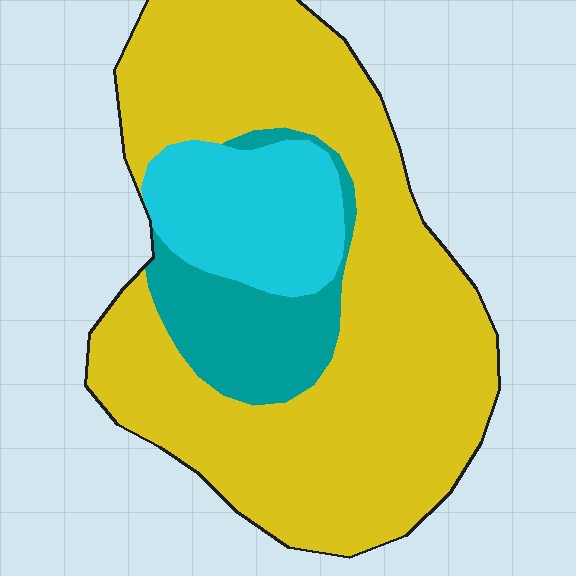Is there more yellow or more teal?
Yellow.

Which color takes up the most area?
Yellow, at roughly 70%.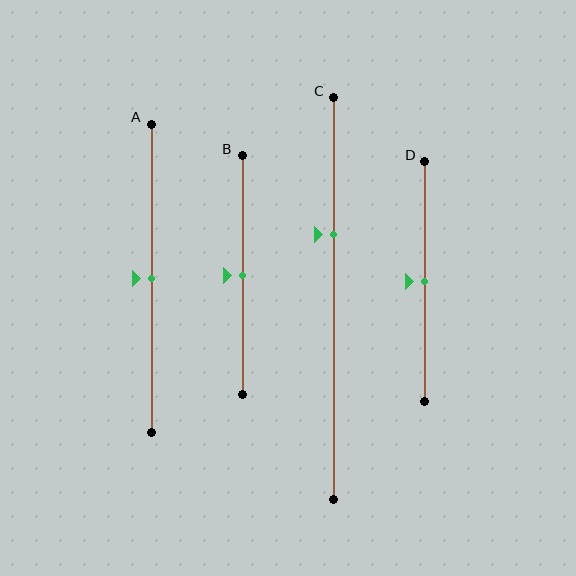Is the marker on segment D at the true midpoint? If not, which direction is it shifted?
Yes, the marker on segment D is at the true midpoint.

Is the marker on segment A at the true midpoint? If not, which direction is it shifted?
Yes, the marker on segment A is at the true midpoint.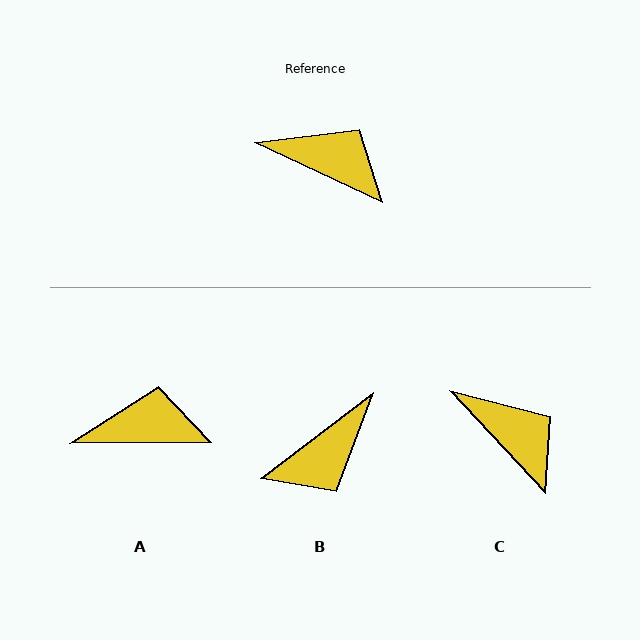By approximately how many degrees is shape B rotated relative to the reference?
Approximately 118 degrees clockwise.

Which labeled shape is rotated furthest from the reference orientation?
B, about 118 degrees away.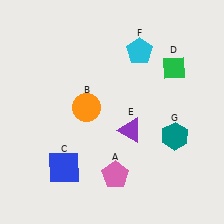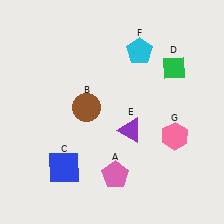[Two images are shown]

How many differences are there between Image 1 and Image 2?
There are 2 differences between the two images.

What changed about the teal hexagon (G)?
In Image 1, G is teal. In Image 2, it changed to pink.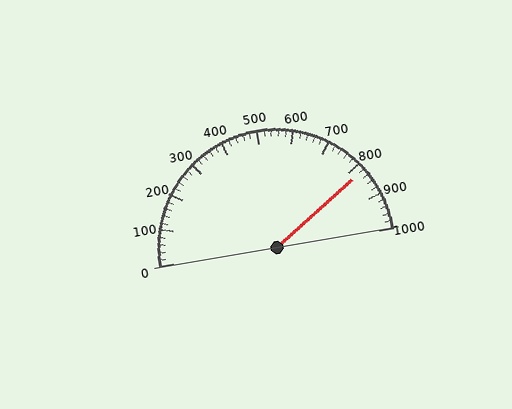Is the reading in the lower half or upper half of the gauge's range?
The reading is in the upper half of the range (0 to 1000).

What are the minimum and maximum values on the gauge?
The gauge ranges from 0 to 1000.